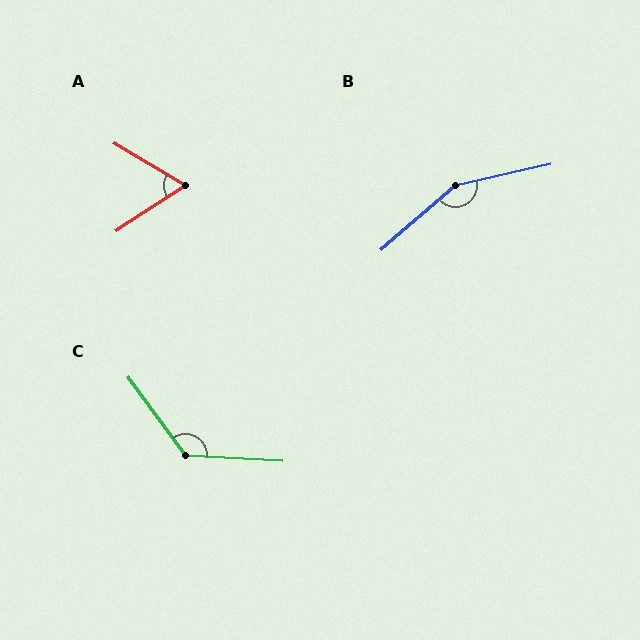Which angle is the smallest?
A, at approximately 64 degrees.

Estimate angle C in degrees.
Approximately 130 degrees.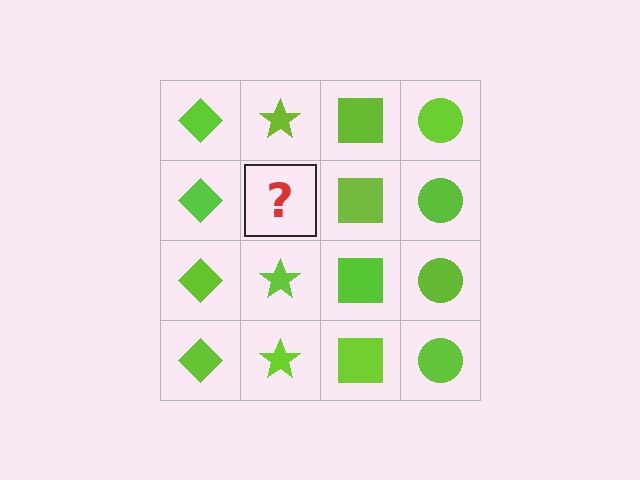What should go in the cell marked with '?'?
The missing cell should contain a lime star.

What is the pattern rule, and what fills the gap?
The rule is that each column has a consistent shape. The gap should be filled with a lime star.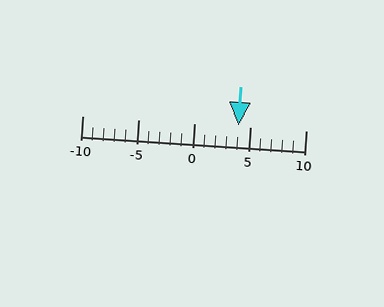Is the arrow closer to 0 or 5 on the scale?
The arrow is closer to 5.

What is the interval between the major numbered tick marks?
The major tick marks are spaced 5 units apart.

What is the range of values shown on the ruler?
The ruler shows values from -10 to 10.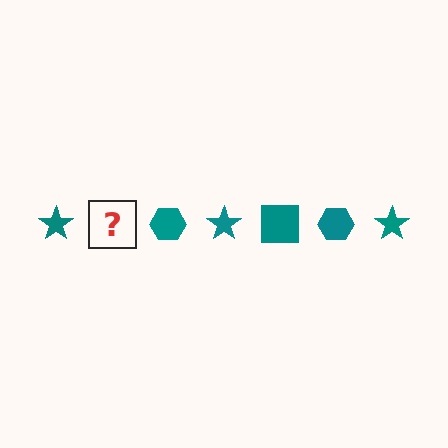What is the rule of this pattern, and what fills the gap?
The rule is that the pattern cycles through star, square, hexagon shapes in teal. The gap should be filled with a teal square.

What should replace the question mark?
The question mark should be replaced with a teal square.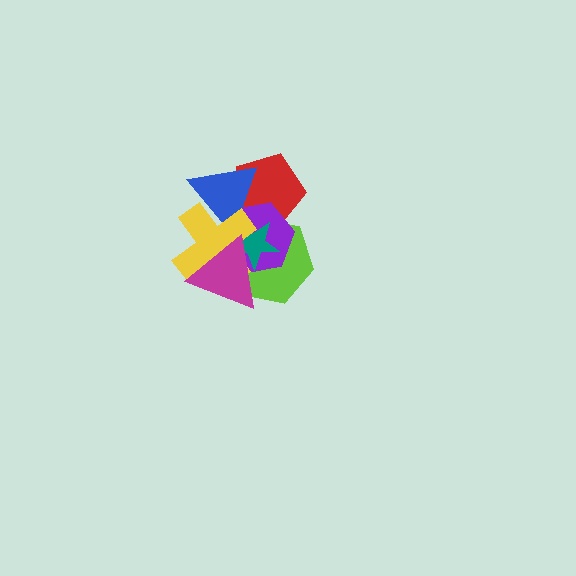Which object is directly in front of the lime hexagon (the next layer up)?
The purple hexagon is directly in front of the lime hexagon.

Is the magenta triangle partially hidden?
No, no other shape covers it.